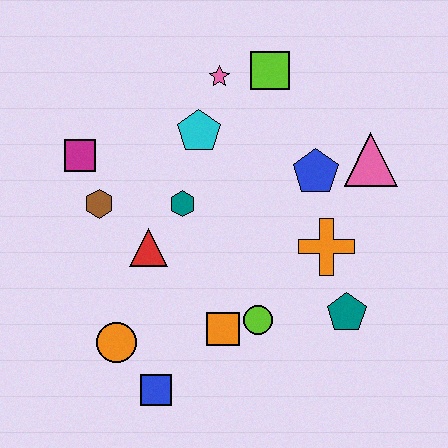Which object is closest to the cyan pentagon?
The pink star is closest to the cyan pentagon.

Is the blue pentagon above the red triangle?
Yes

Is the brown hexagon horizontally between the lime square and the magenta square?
Yes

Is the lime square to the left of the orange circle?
No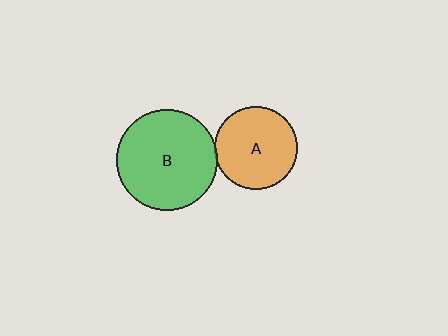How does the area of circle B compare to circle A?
Approximately 1.5 times.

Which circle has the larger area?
Circle B (green).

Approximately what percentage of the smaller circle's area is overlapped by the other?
Approximately 5%.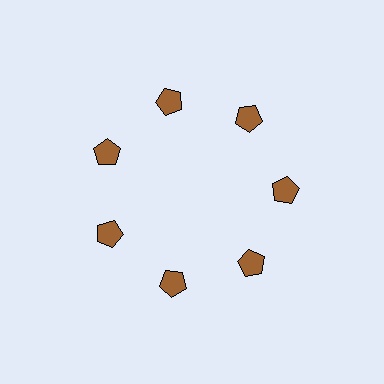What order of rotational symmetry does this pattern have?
This pattern has 7-fold rotational symmetry.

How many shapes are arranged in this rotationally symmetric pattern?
There are 7 shapes, arranged in 7 groups of 1.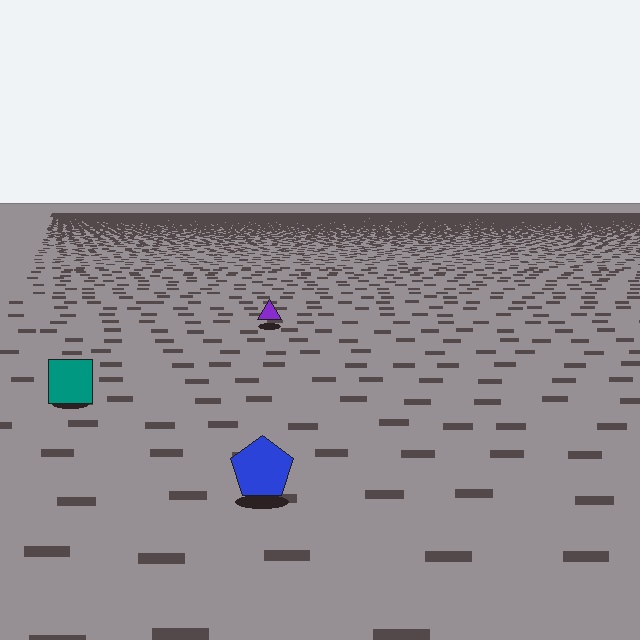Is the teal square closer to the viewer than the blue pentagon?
No. The blue pentagon is closer — you can tell from the texture gradient: the ground texture is coarser near it.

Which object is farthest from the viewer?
The purple triangle is farthest from the viewer. It appears smaller and the ground texture around it is denser.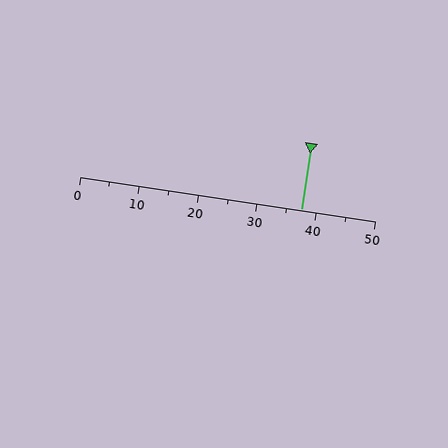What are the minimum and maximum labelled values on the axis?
The axis runs from 0 to 50.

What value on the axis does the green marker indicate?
The marker indicates approximately 37.5.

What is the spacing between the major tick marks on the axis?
The major ticks are spaced 10 apart.